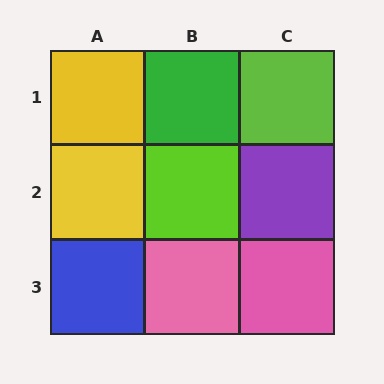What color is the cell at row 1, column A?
Yellow.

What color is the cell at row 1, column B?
Green.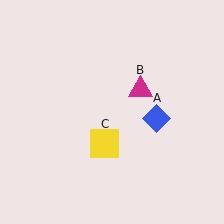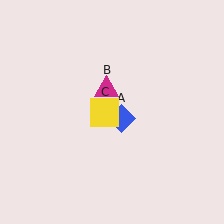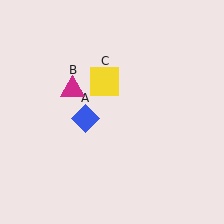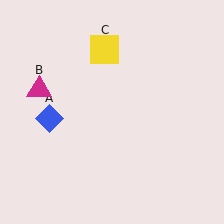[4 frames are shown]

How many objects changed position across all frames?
3 objects changed position: blue diamond (object A), magenta triangle (object B), yellow square (object C).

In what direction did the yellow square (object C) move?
The yellow square (object C) moved up.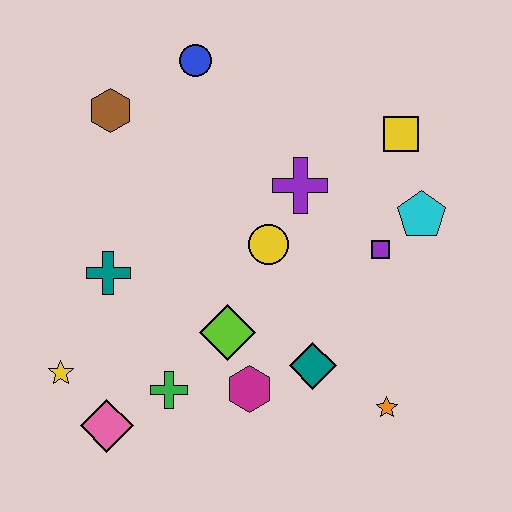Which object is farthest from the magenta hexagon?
The blue circle is farthest from the magenta hexagon.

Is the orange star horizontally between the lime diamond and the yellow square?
Yes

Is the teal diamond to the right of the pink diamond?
Yes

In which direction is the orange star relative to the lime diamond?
The orange star is to the right of the lime diamond.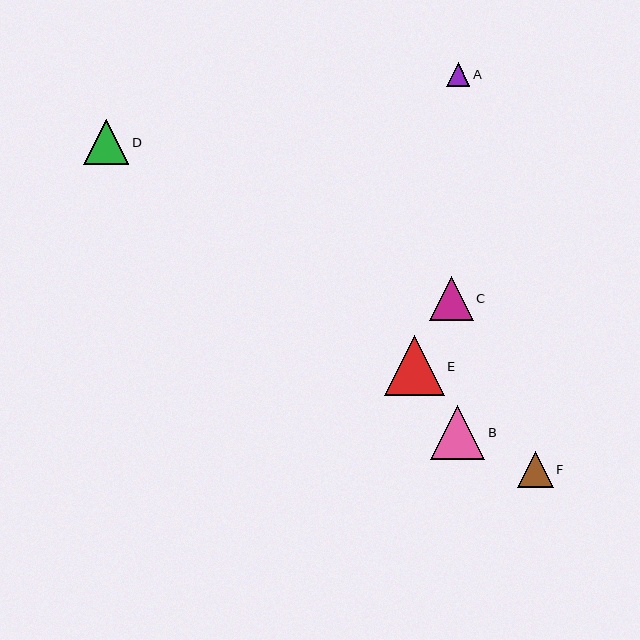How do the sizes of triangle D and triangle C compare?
Triangle D and triangle C are approximately the same size.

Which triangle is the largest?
Triangle E is the largest with a size of approximately 60 pixels.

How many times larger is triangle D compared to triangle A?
Triangle D is approximately 1.9 times the size of triangle A.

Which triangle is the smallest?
Triangle A is the smallest with a size of approximately 23 pixels.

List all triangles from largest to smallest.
From largest to smallest: E, B, D, C, F, A.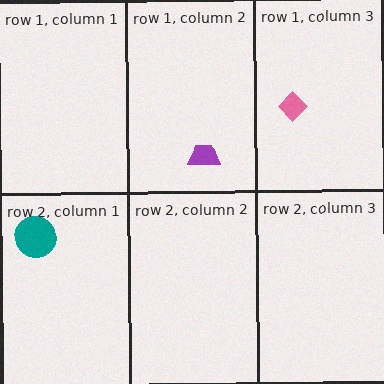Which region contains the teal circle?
The row 2, column 1 region.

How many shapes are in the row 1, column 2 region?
1.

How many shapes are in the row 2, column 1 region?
1.